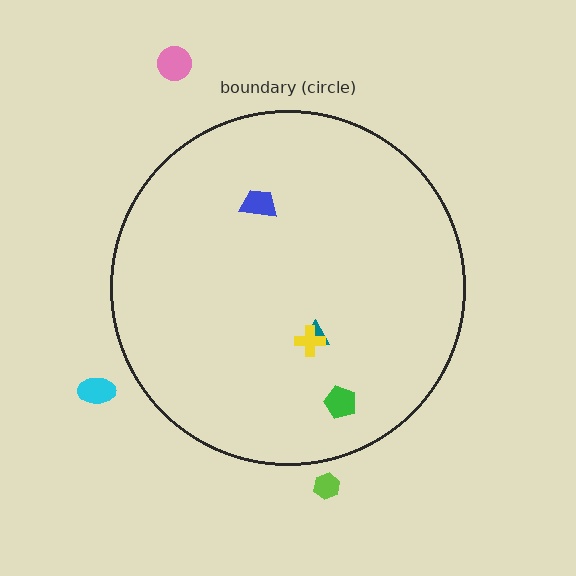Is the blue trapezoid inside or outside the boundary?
Inside.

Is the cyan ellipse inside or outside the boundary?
Outside.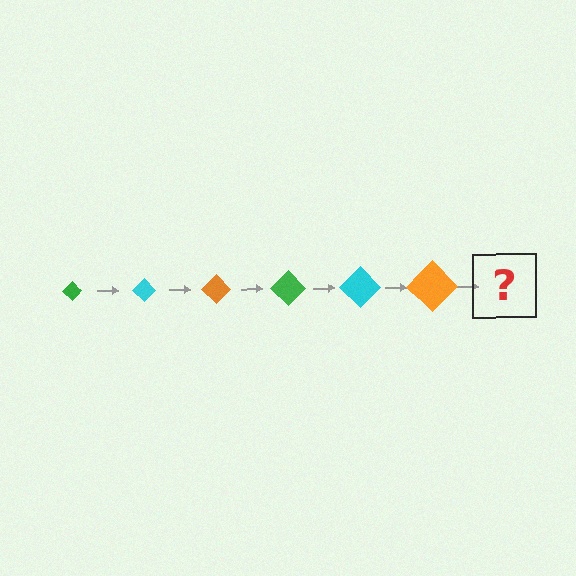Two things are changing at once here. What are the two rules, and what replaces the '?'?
The two rules are that the diamond grows larger each step and the color cycles through green, cyan, and orange. The '?' should be a green diamond, larger than the previous one.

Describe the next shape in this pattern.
It should be a green diamond, larger than the previous one.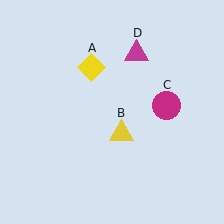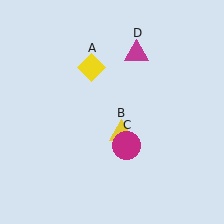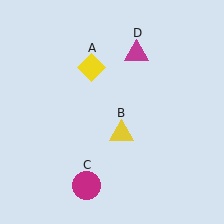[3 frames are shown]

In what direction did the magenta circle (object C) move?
The magenta circle (object C) moved down and to the left.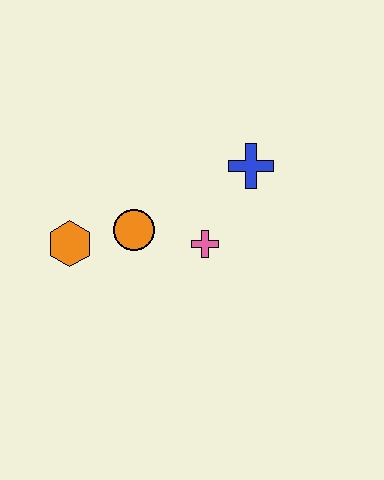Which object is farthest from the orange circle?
The blue cross is farthest from the orange circle.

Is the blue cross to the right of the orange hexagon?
Yes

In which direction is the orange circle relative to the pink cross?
The orange circle is to the left of the pink cross.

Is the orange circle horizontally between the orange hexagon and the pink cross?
Yes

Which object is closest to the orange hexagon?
The orange circle is closest to the orange hexagon.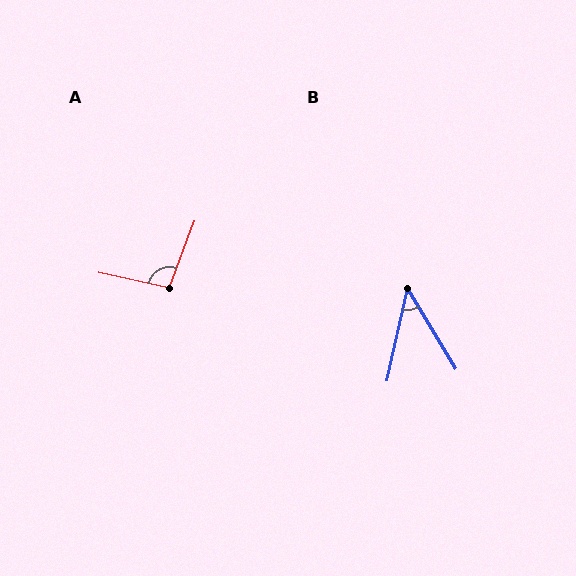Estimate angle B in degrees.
Approximately 43 degrees.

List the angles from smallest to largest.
B (43°), A (98°).